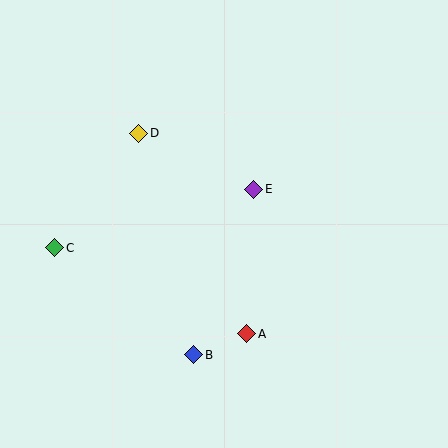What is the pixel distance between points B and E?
The distance between B and E is 176 pixels.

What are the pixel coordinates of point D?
Point D is at (139, 133).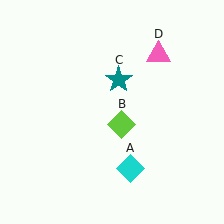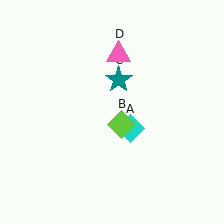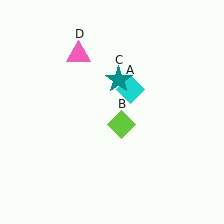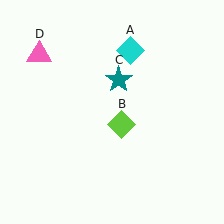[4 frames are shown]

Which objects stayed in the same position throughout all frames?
Lime diamond (object B) and teal star (object C) remained stationary.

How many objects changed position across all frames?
2 objects changed position: cyan diamond (object A), pink triangle (object D).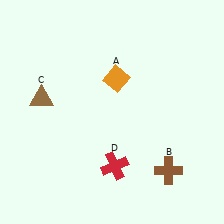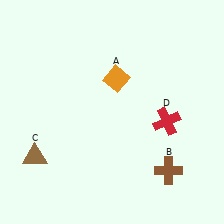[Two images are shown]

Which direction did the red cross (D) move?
The red cross (D) moved right.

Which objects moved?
The objects that moved are: the brown triangle (C), the red cross (D).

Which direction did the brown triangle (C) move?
The brown triangle (C) moved down.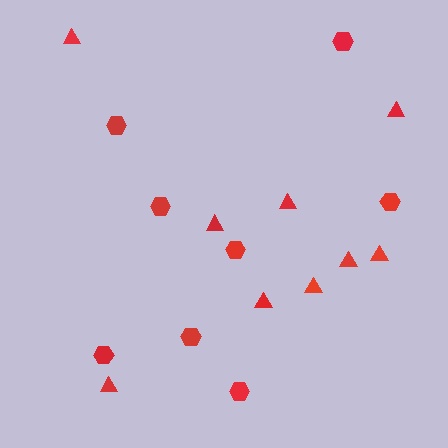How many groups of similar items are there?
There are 2 groups: one group of hexagons (8) and one group of triangles (9).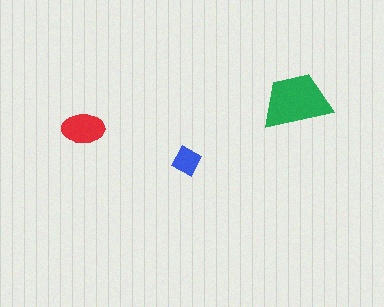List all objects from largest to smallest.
The green trapezoid, the red ellipse, the blue diamond.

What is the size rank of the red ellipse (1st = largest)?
2nd.